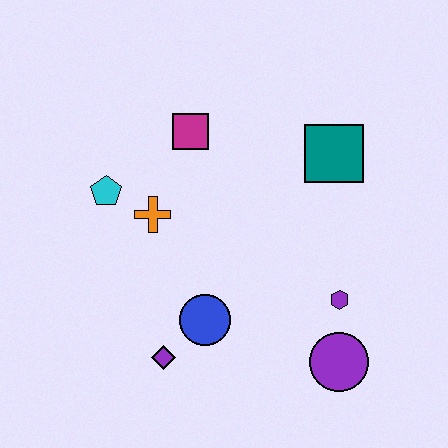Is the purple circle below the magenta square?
Yes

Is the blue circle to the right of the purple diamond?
Yes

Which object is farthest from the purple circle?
The cyan pentagon is farthest from the purple circle.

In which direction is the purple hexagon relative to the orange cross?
The purple hexagon is to the right of the orange cross.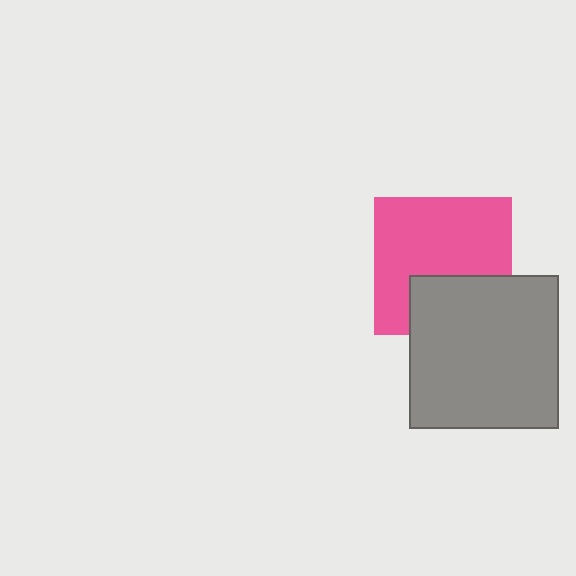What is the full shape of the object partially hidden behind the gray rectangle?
The partially hidden object is a pink square.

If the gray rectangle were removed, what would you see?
You would see the complete pink square.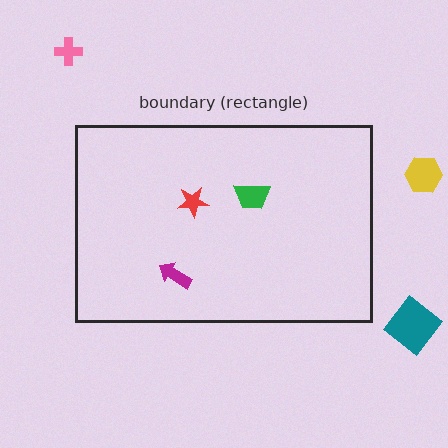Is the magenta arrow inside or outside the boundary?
Inside.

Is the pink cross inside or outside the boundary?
Outside.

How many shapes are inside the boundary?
3 inside, 3 outside.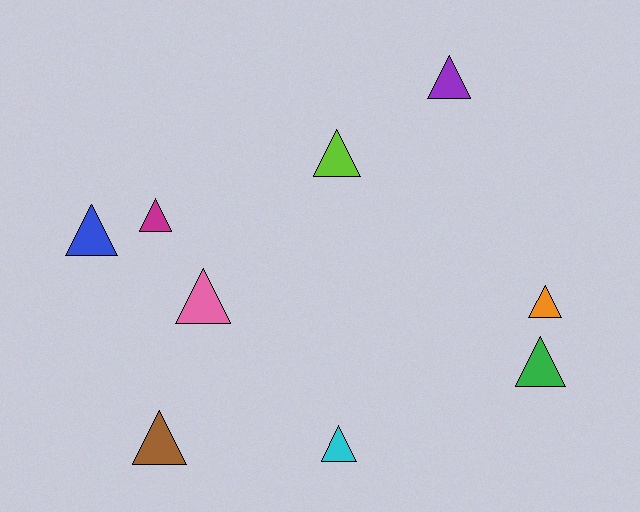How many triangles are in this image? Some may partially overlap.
There are 9 triangles.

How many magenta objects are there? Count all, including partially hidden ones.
There is 1 magenta object.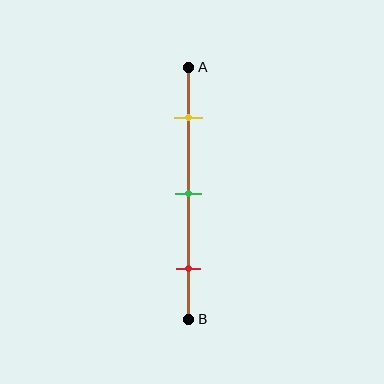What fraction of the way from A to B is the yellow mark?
The yellow mark is approximately 20% (0.2) of the way from A to B.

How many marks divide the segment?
There are 3 marks dividing the segment.